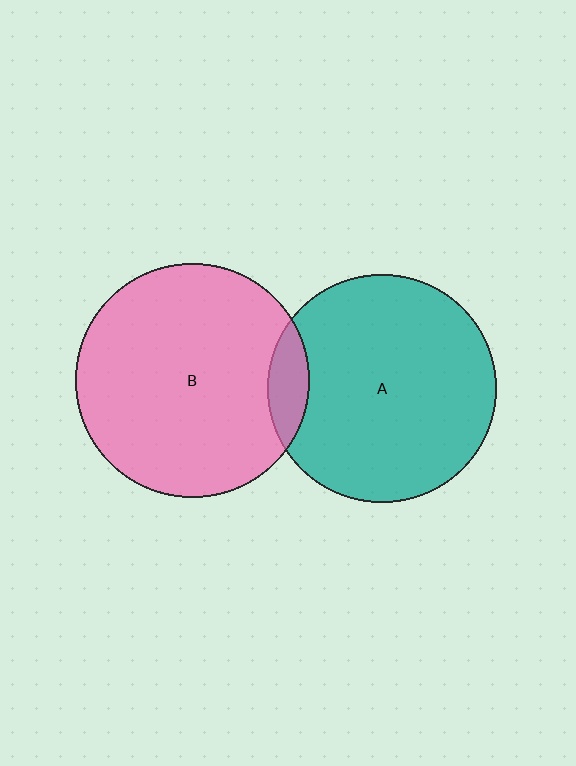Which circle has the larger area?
Circle B (pink).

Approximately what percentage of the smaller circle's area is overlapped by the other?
Approximately 10%.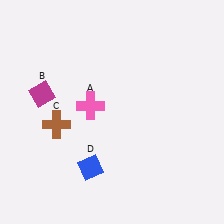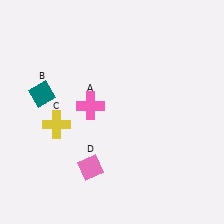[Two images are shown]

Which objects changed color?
B changed from magenta to teal. C changed from brown to yellow. D changed from blue to pink.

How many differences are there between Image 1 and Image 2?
There are 3 differences between the two images.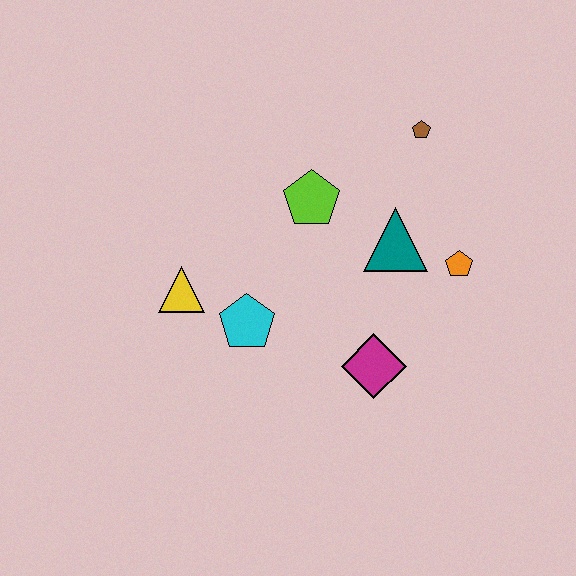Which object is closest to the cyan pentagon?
The yellow triangle is closest to the cyan pentagon.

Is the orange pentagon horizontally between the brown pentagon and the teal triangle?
No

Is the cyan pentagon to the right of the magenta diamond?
No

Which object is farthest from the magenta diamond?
The brown pentagon is farthest from the magenta diamond.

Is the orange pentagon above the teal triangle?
No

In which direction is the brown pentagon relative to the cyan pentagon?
The brown pentagon is above the cyan pentagon.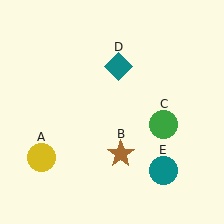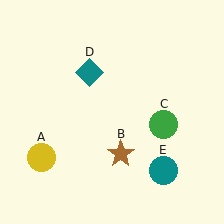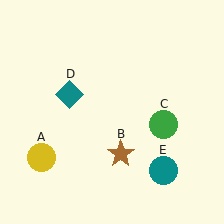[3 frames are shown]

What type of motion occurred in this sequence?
The teal diamond (object D) rotated counterclockwise around the center of the scene.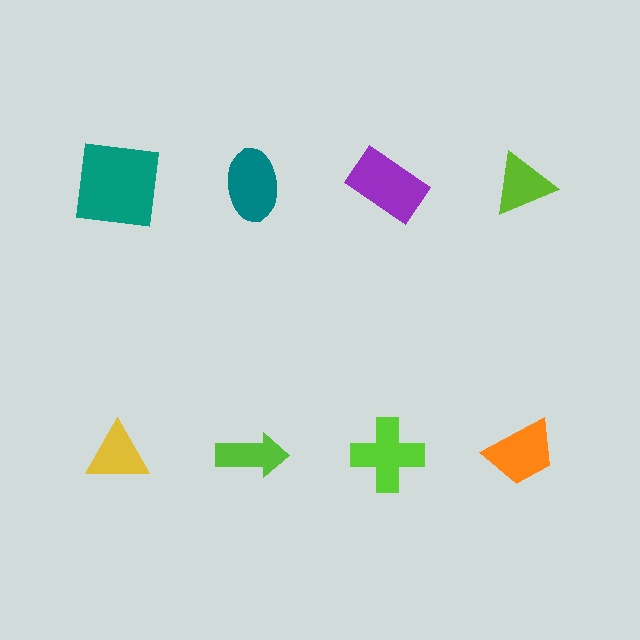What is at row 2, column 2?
A lime arrow.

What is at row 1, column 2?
A teal ellipse.